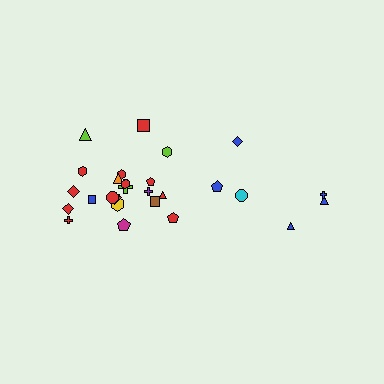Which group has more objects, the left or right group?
The left group.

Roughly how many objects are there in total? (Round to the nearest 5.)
Roughly 30 objects in total.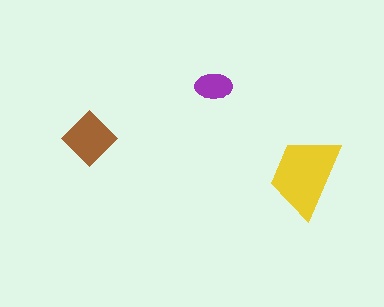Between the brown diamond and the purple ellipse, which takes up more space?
The brown diamond.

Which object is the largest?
The yellow trapezoid.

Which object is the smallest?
The purple ellipse.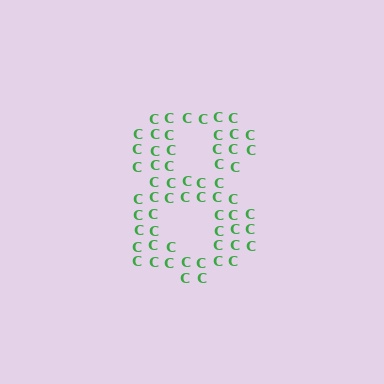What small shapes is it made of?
It is made of small letter C's.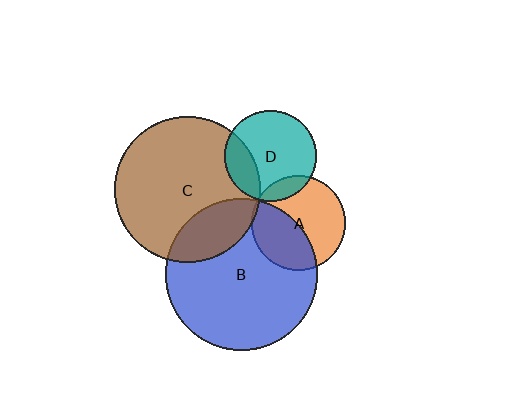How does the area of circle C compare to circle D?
Approximately 2.6 times.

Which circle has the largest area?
Circle B (blue).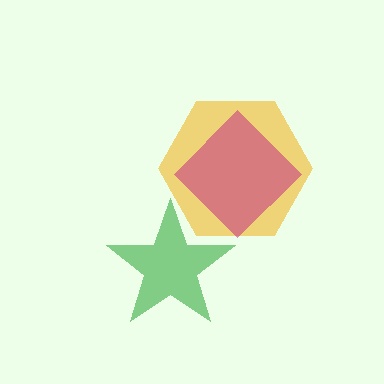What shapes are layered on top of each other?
The layered shapes are: a yellow hexagon, a green star, a magenta diamond.